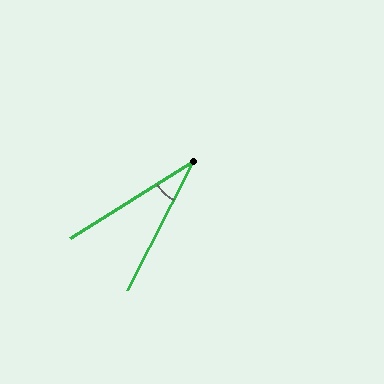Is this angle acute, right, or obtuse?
It is acute.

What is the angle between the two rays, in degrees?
Approximately 31 degrees.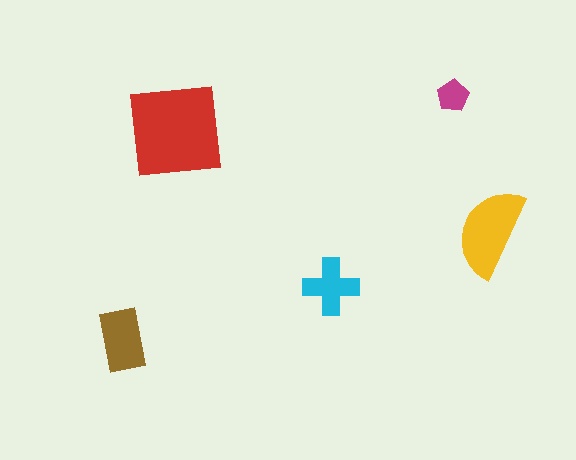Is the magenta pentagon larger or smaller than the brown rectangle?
Smaller.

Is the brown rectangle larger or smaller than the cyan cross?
Larger.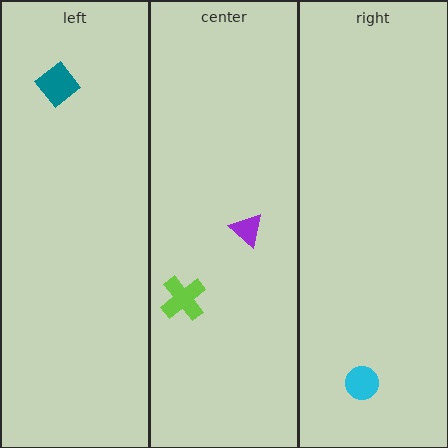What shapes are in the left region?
The teal diamond.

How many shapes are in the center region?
2.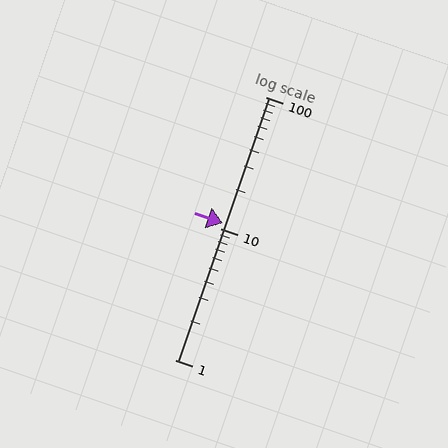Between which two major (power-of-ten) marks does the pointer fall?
The pointer is between 10 and 100.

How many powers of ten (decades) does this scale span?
The scale spans 2 decades, from 1 to 100.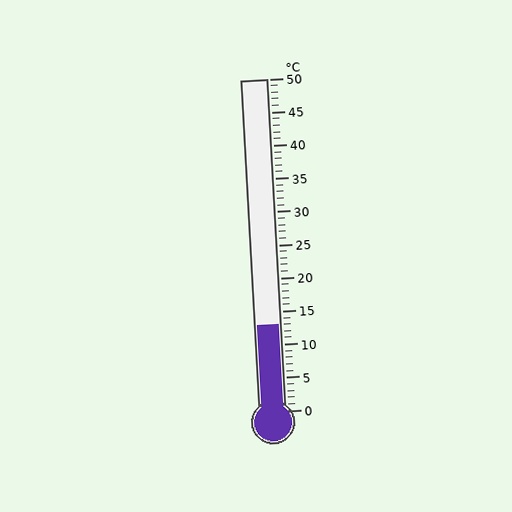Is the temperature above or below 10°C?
The temperature is above 10°C.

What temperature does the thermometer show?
The thermometer shows approximately 13°C.